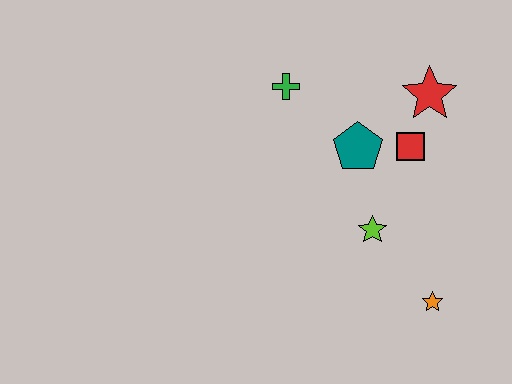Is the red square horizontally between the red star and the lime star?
Yes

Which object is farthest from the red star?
The orange star is farthest from the red star.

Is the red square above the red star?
No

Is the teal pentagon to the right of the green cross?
Yes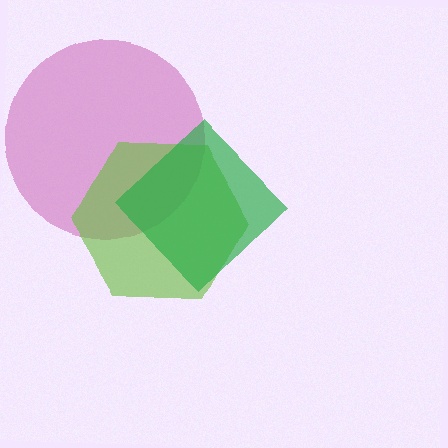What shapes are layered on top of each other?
The layered shapes are: a magenta circle, a lime hexagon, a green diamond.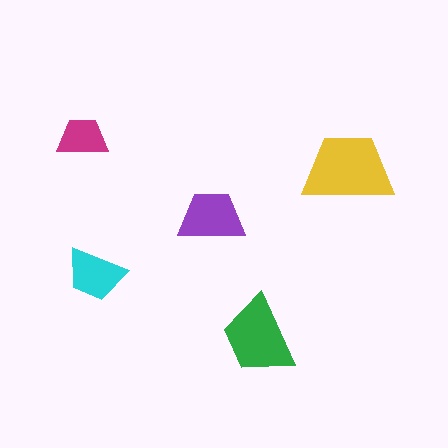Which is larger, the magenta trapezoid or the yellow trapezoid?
The yellow one.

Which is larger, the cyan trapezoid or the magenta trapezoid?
The cyan one.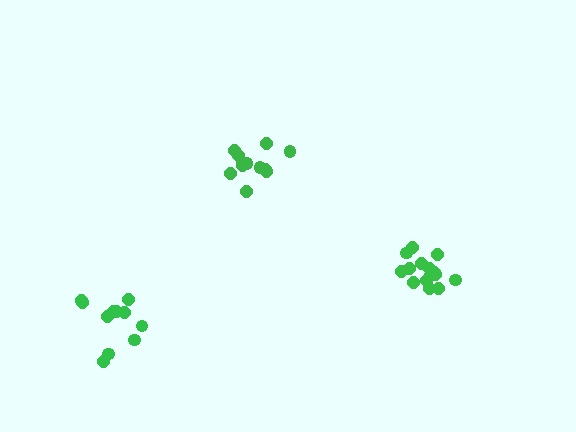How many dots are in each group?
Group 1: 12 dots, Group 2: 15 dots, Group 3: 11 dots (38 total).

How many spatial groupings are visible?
There are 3 spatial groupings.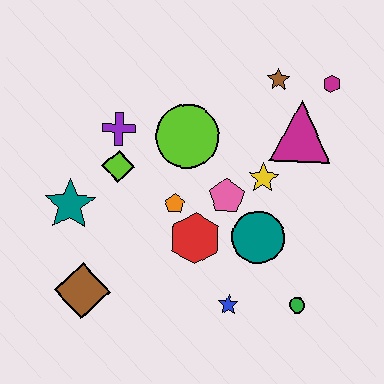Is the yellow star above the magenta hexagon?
No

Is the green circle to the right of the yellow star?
Yes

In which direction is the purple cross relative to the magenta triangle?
The purple cross is to the left of the magenta triangle.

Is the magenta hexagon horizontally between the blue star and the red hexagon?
No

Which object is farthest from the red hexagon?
The magenta hexagon is farthest from the red hexagon.